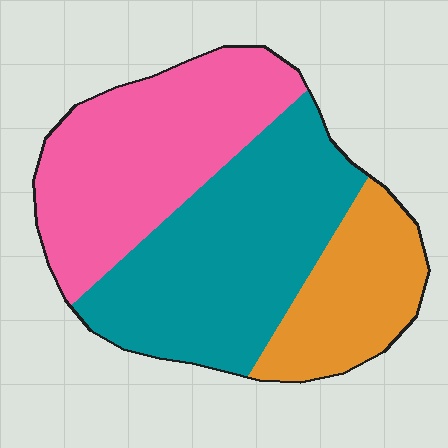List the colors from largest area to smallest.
From largest to smallest: teal, pink, orange.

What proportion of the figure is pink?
Pink covers roughly 35% of the figure.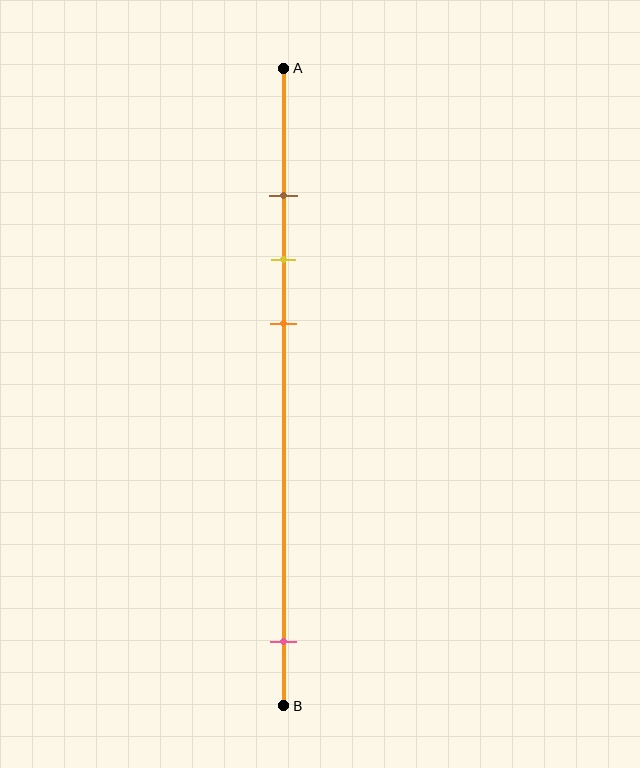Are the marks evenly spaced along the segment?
No, the marks are not evenly spaced.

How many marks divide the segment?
There are 4 marks dividing the segment.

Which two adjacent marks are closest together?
The brown and yellow marks are the closest adjacent pair.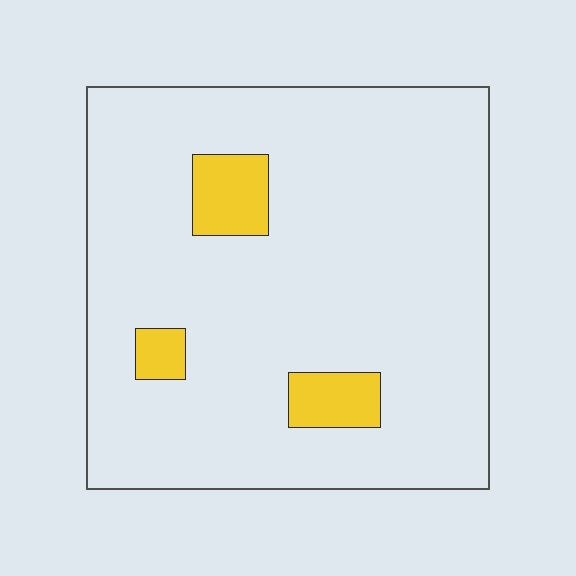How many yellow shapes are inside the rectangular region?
3.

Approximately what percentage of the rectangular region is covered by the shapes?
Approximately 10%.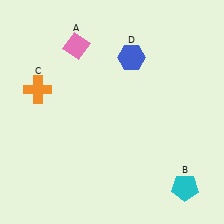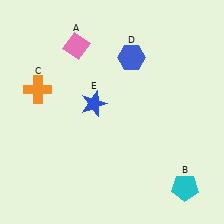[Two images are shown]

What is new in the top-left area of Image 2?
A blue star (E) was added in the top-left area of Image 2.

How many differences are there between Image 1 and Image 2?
There is 1 difference between the two images.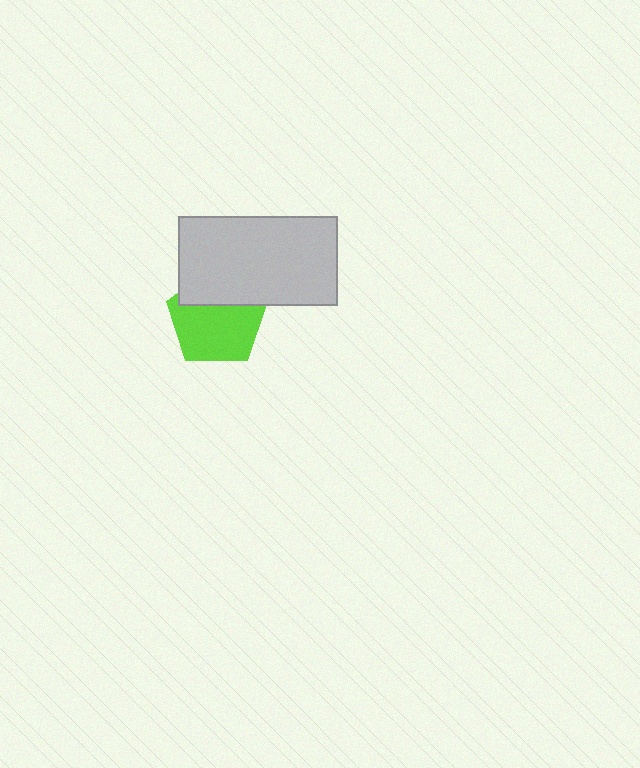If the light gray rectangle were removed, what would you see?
You would see the complete lime pentagon.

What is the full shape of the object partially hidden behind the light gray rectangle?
The partially hidden object is a lime pentagon.